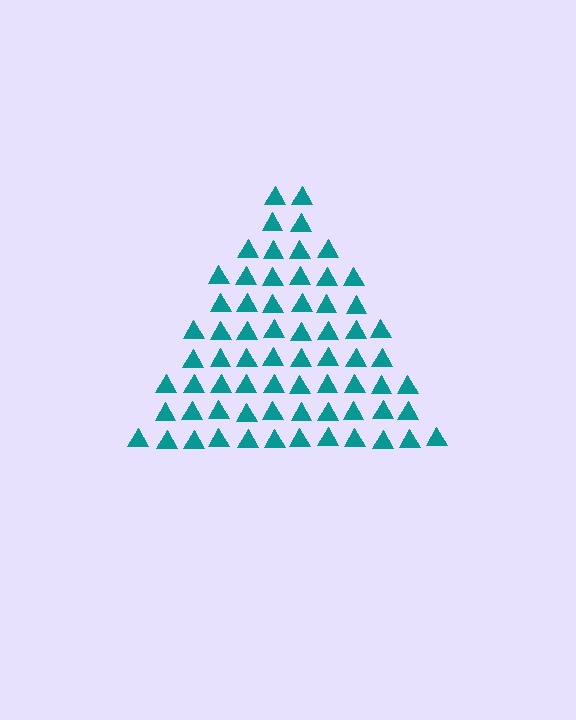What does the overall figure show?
The overall figure shows a triangle.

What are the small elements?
The small elements are triangles.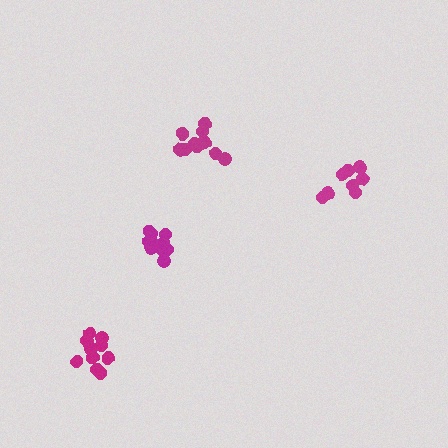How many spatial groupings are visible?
There are 4 spatial groupings.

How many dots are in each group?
Group 1: 11 dots, Group 2: 10 dots, Group 3: 11 dots, Group 4: 8 dots (40 total).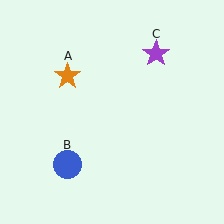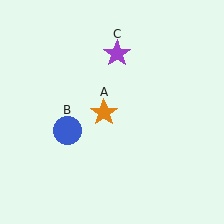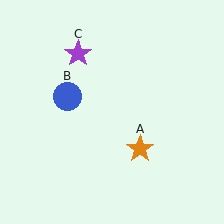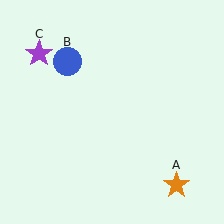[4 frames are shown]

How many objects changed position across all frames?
3 objects changed position: orange star (object A), blue circle (object B), purple star (object C).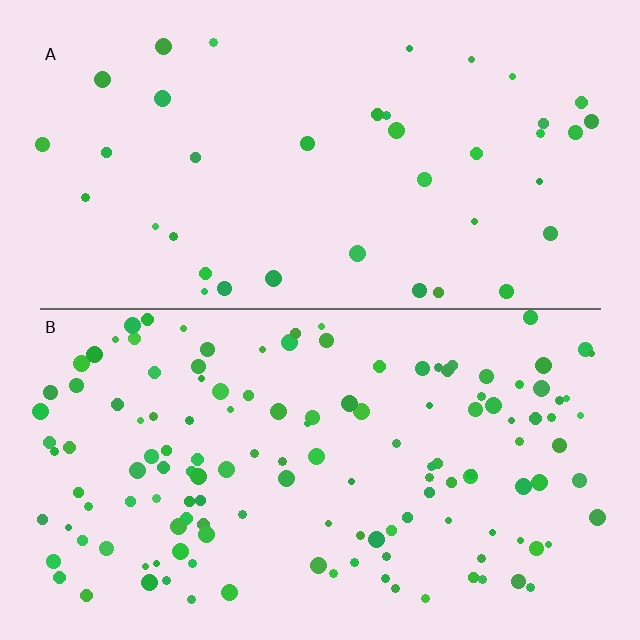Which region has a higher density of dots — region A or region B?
B (the bottom).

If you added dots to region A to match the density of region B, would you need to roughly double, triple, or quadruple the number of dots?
Approximately triple.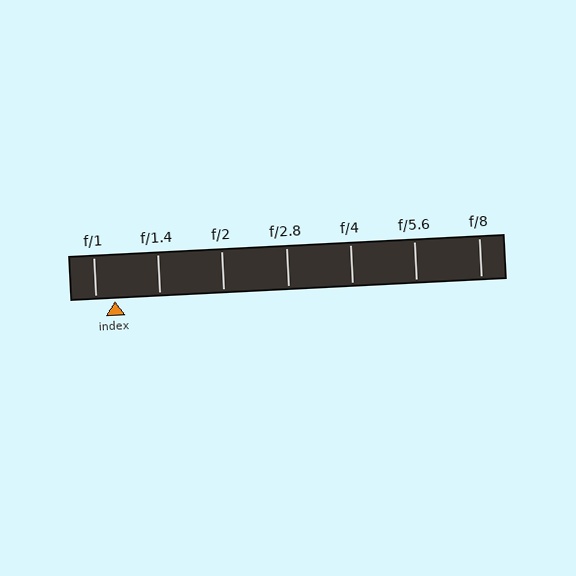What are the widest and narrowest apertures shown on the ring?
The widest aperture shown is f/1 and the narrowest is f/8.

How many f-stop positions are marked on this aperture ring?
There are 7 f-stop positions marked.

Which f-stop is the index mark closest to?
The index mark is closest to f/1.